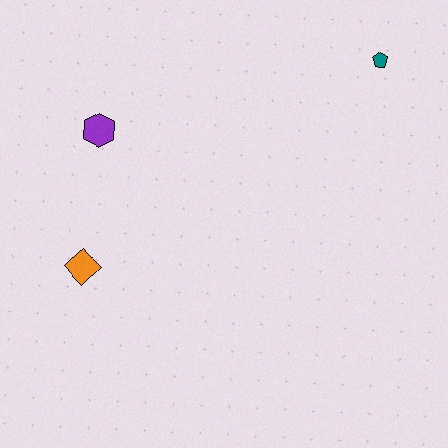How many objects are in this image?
There are 3 objects.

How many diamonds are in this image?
There is 1 diamond.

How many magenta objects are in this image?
There are no magenta objects.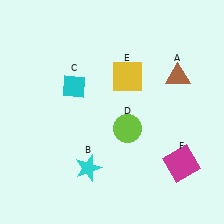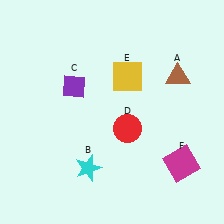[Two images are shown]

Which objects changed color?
C changed from cyan to purple. D changed from lime to red.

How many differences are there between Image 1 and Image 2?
There are 2 differences between the two images.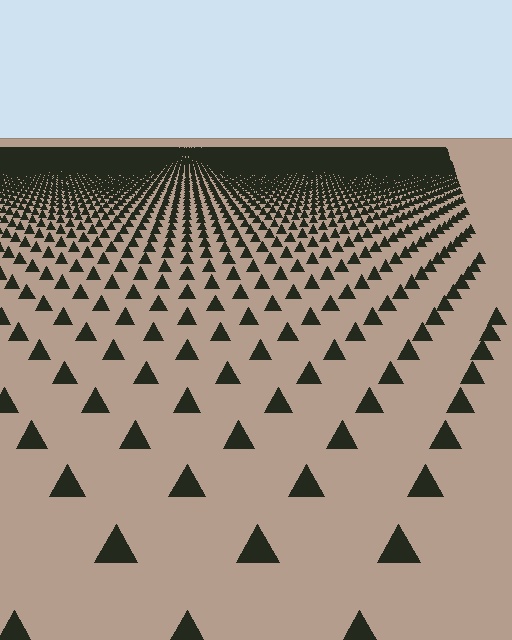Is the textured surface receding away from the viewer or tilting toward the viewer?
The surface is receding away from the viewer. Texture elements get smaller and denser toward the top.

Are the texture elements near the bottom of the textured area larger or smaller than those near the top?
Larger. Near the bottom, elements are closer to the viewer and appear at a bigger on-screen size.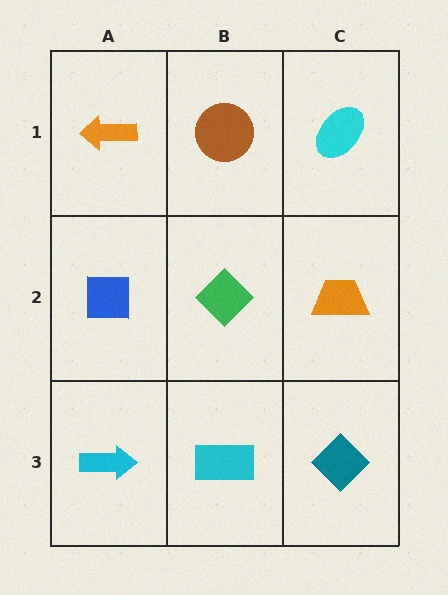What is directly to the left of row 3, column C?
A cyan rectangle.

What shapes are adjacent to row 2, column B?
A brown circle (row 1, column B), a cyan rectangle (row 3, column B), a blue square (row 2, column A), an orange trapezoid (row 2, column C).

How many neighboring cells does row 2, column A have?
3.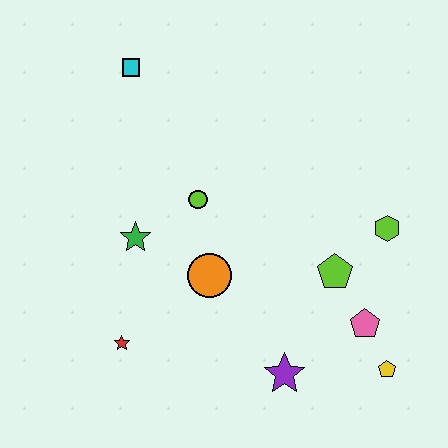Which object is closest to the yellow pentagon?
The pink pentagon is closest to the yellow pentagon.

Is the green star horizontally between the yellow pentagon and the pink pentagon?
No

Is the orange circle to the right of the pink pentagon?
No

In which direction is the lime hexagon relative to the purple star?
The lime hexagon is above the purple star.